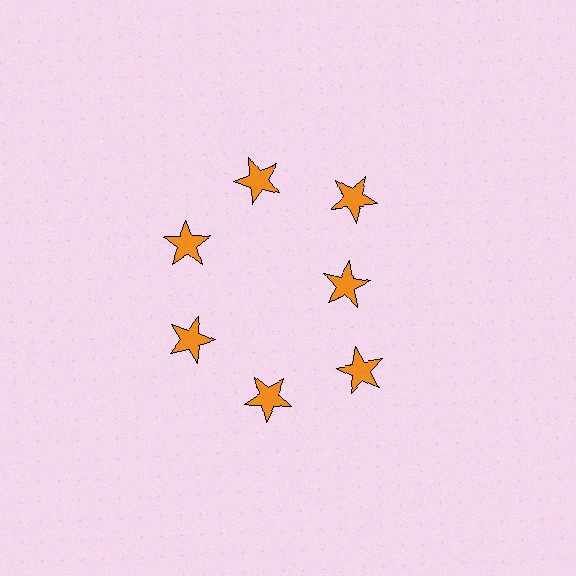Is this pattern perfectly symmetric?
No. The 7 orange stars are arranged in a ring, but one element near the 3 o'clock position is pulled inward toward the center, breaking the 7-fold rotational symmetry.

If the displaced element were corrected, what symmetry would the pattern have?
It would have 7-fold rotational symmetry — the pattern would map onto itself every 51 degrees.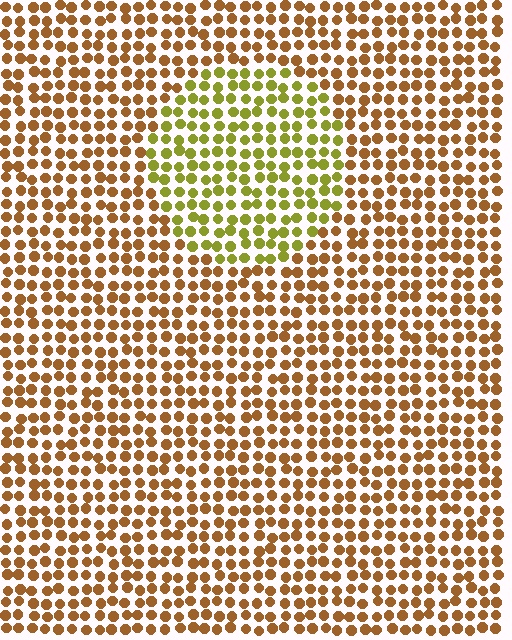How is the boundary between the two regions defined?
The boundary is defined purely by a slight shift in hue (about 40 degrees). Spacing, size, and orientation are identical on both sides.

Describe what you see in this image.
The image is filled with small brown elements in a uniform arrangement. A circle-shaped region is visible where the elements are tinted to a slightly different hue, forming a subtle color boundary.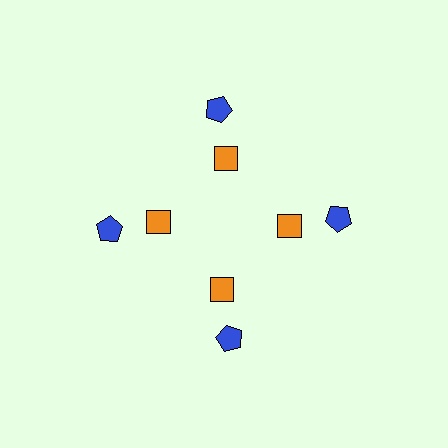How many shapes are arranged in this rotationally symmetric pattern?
There are 8 shapes, arranged in 4 groups of 2.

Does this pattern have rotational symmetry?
Yes, this pattern has 4-fold rotational symmetry. It looks the same after rotating 90 degrees around the center.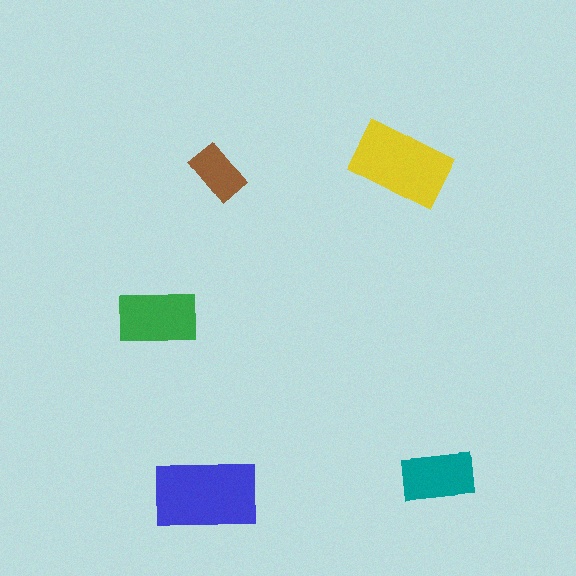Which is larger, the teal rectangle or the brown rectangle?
The teal one.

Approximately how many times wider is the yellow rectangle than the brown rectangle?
About 1.5 times wider.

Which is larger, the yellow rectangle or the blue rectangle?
The blue one.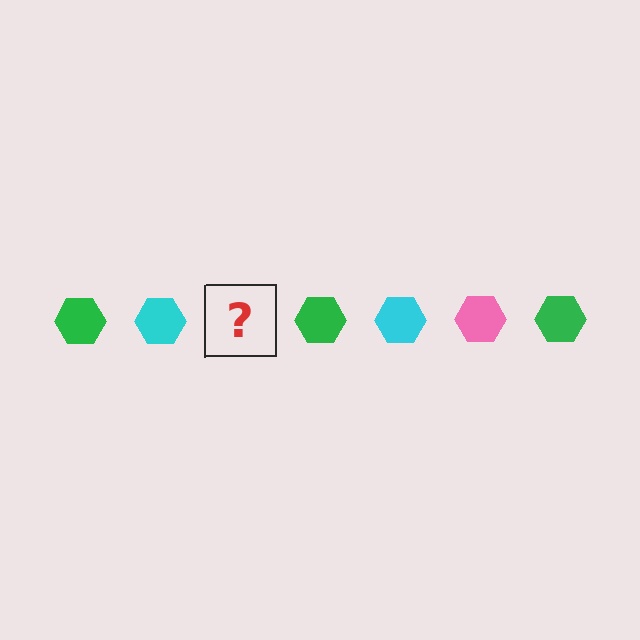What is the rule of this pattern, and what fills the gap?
The rule is that the pattern cycles through green, cyan, pink hexagons. The gap should be filled with a pink hexagon.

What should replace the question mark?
The question mark should be replaced with a pink hexagon.